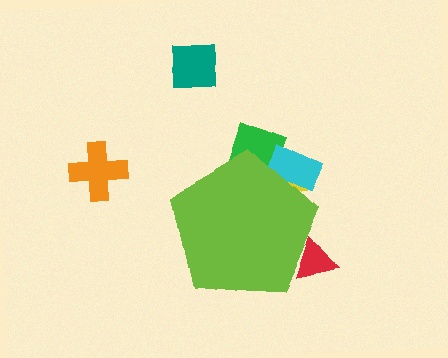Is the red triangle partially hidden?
Yes, the red triangle is partially hidden behind the lime pentagon.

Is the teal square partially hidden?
No, the teal square is fully visible.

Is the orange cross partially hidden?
No, the orange cross is fully visible.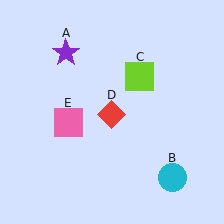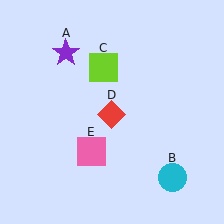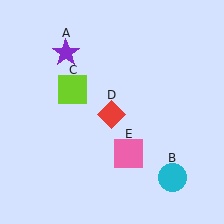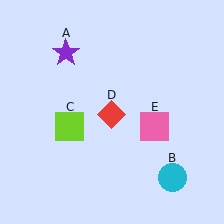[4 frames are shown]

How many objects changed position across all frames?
2 objects changed position: lime square (object C), pink square (object E).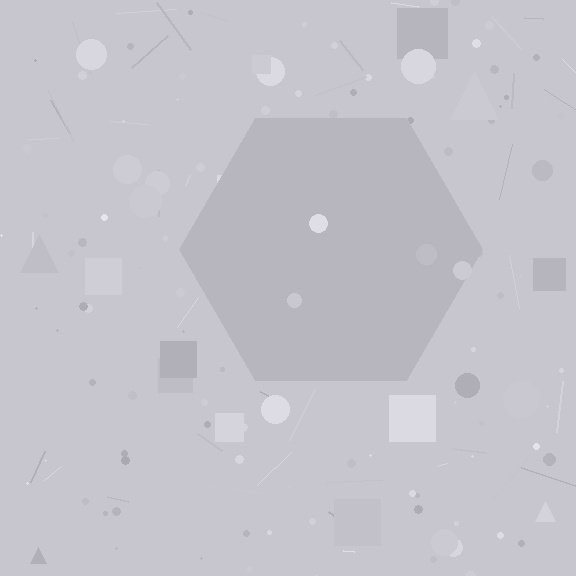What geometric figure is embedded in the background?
A hexagon is embedded in the background.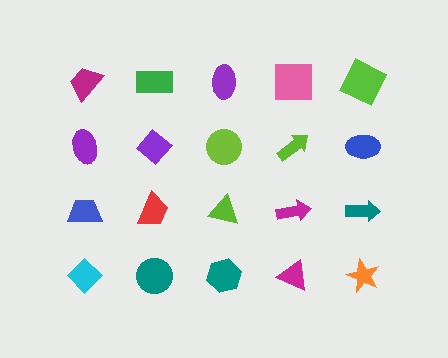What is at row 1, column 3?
A purple ellipse.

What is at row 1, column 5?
A lime square.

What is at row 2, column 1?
A purple ellipse.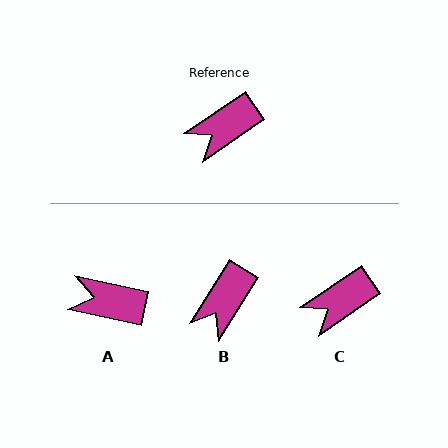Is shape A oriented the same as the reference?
No, it is off by about 47 degrees.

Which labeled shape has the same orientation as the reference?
C.